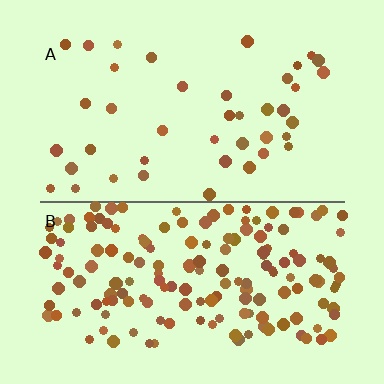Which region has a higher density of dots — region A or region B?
B (the bottom).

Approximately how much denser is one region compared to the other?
Approximately 4.1× — region B over region A.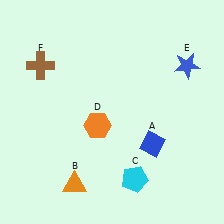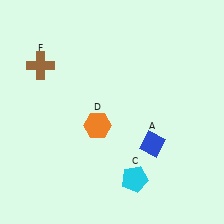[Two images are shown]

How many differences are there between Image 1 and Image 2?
There are 2 differences between the two images.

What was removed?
The blue star (E), the orange triangle (B) were removed in Image 2.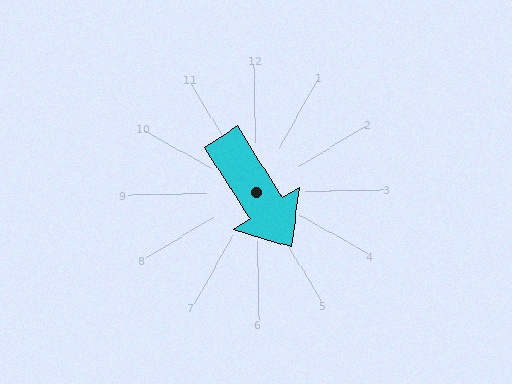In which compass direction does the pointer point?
Southeast.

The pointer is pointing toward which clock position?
Roughly 5 o'clock.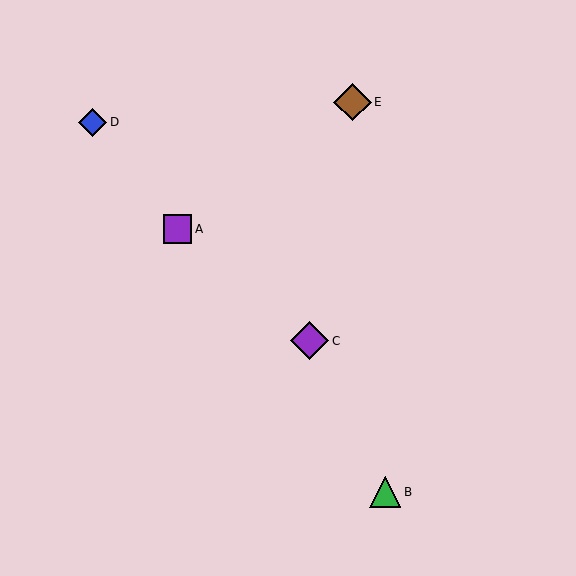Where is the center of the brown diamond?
The center of the brown diamond is at (352, 102).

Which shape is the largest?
The brown diamond (labeled E) is the largest.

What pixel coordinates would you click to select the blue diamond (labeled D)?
Click at (93, 122) to select the blue diamond D.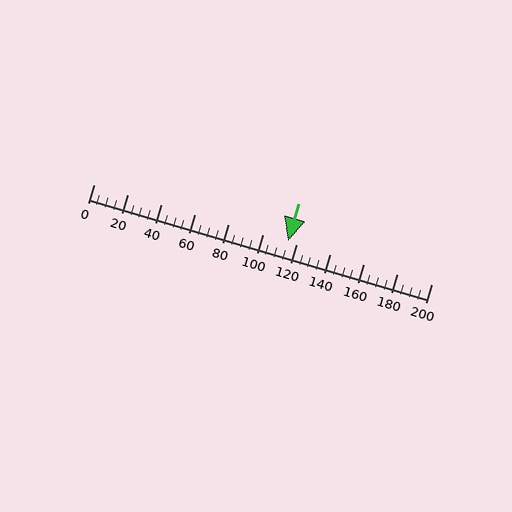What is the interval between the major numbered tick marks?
The major tick marks are spaced 20 units apart.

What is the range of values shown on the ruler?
The ruler shows values from 0 to 200.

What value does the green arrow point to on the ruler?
The green arrow points to approximately 115.